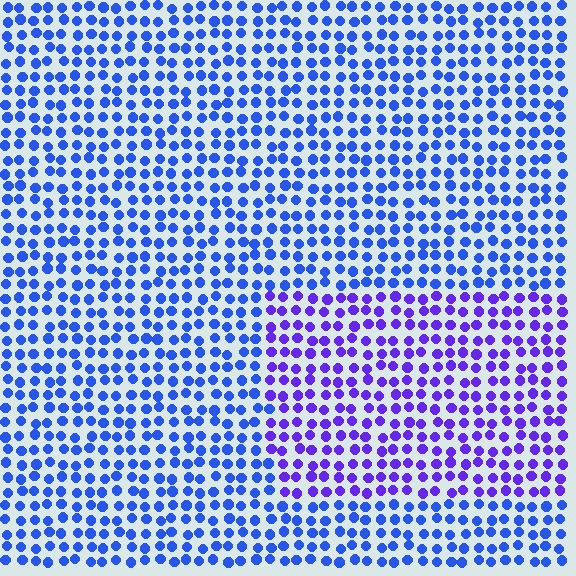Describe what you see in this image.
The image is filled with small blue elements in a uniform arrangement. A rectangle-shaped region is visible where the elements are tinted to a slightly different hue, forming a subtle color boundary.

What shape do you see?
I see a rectangle.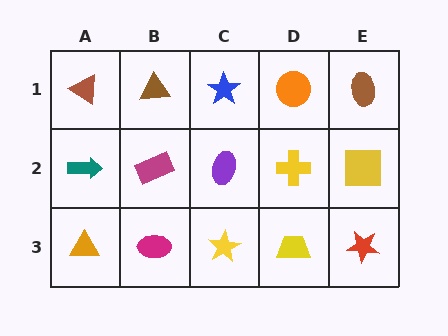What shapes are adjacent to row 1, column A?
A teal arrow (row 2, column A), a brown triangle (row 1, column B).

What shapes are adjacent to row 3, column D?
A yellow cross (row 2, column D), a yellow star (row 3, column C), a red star (row 3, column E).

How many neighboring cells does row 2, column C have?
4.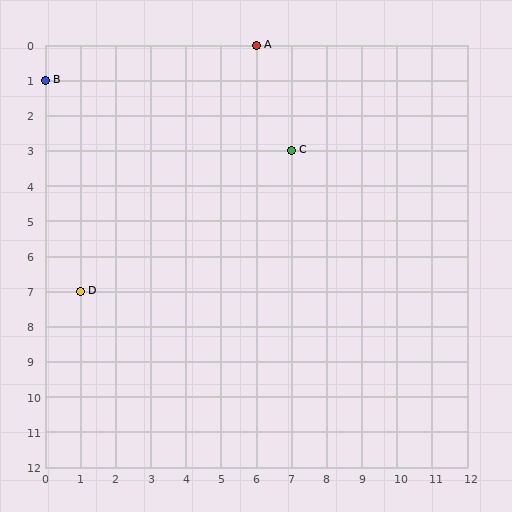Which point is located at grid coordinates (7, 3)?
Point C is at (7, 3).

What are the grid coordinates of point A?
Point A is at grid coordinates (6, 0).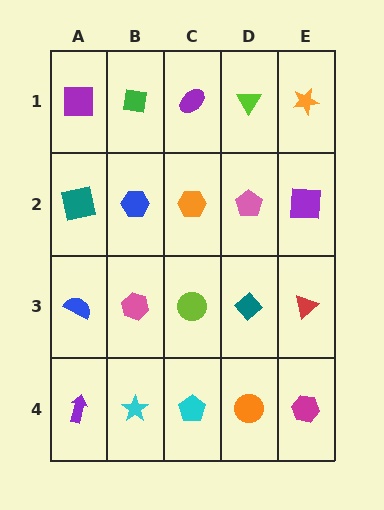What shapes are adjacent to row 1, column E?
A purple square (row 2, column E), a lime triangle (row 1, column D).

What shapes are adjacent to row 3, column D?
A pink pentagon (row 2, column D), an orange circle (row 4, column D), a lime circle (row 3, column C), a red triangle (row 3, column E).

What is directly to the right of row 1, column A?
A green square.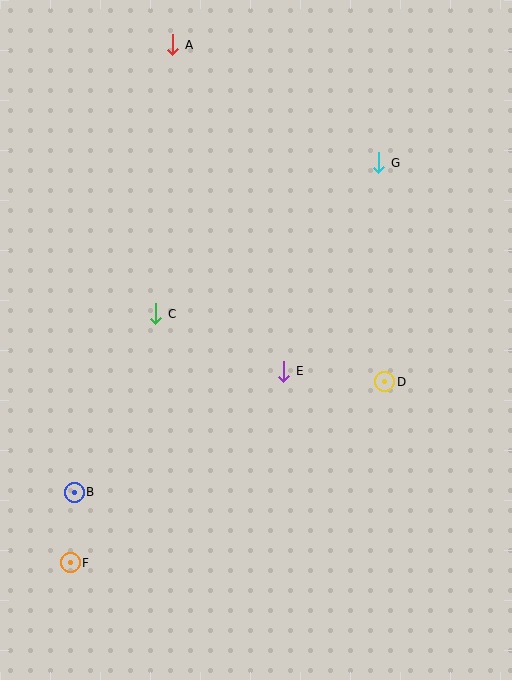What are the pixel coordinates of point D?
Point D is at (385, 382).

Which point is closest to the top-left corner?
Point A is closest to the top-left corner.